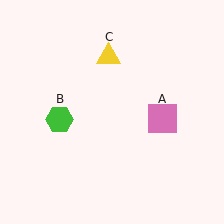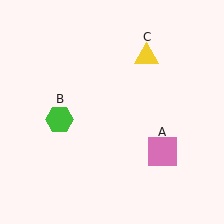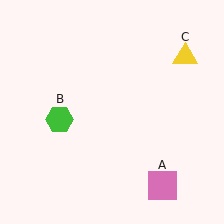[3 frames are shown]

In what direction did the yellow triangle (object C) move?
The yellow triangle (object C) moved right.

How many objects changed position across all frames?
2 objects changed position: pink square (object A), yellow triangle (object C).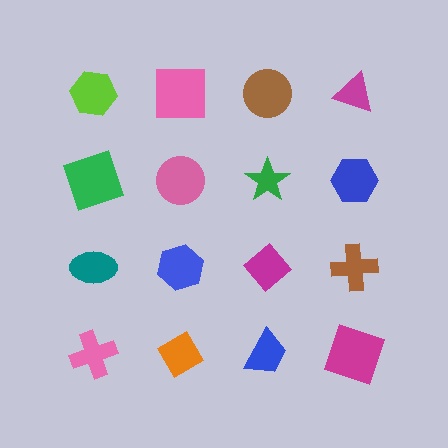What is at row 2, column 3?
A green star.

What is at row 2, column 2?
A pink circle.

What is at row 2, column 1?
A green square.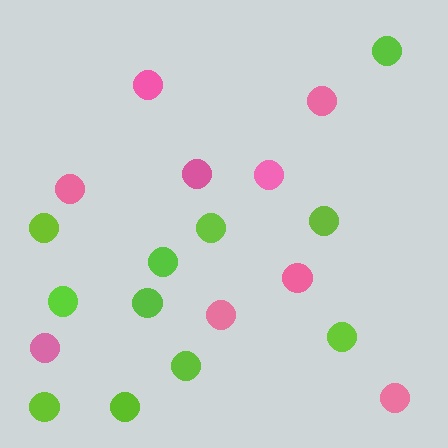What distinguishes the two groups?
There are 2 groups: one group of lime circles (11) and one group of pink circles (9).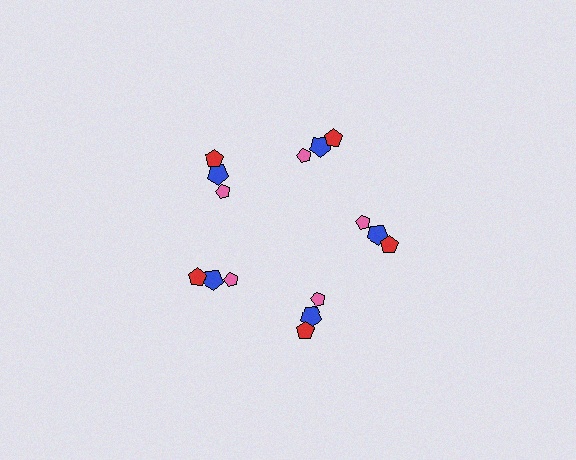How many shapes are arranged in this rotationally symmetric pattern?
There are 15 shapes, arranged in 5 groups of 3.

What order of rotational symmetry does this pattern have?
This pattern has 5-fold rotational symmetry.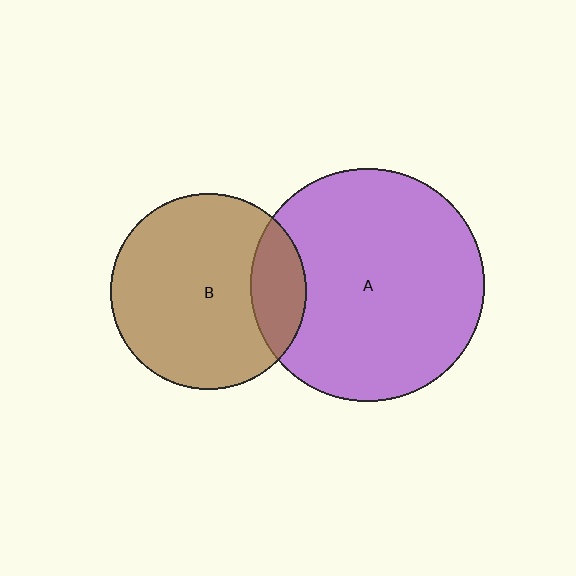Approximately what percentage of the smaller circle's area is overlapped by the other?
Approximately 20%.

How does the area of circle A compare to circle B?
Approximately 1.4 times.